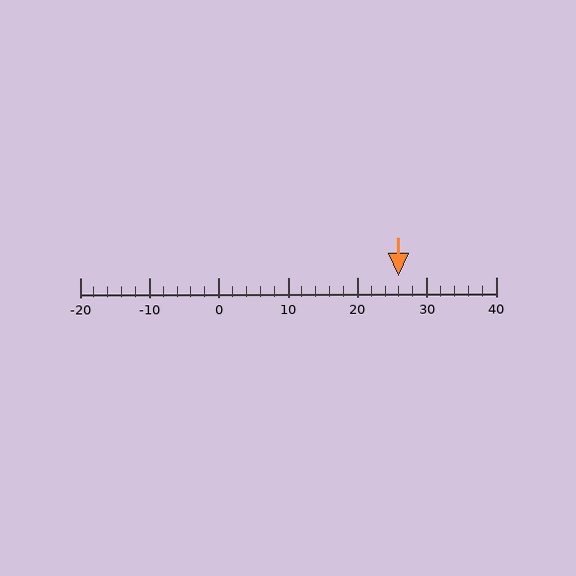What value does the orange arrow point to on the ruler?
The orange arrow points to approximately 26.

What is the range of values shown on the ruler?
The ruler shows values from -20 to 40.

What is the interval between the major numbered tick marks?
The major tick marks are spaced 10 units apart.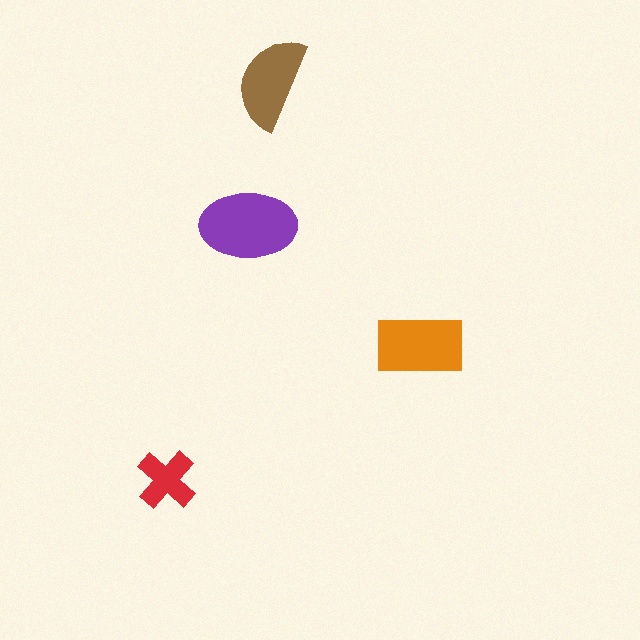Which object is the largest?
The purple ellipse.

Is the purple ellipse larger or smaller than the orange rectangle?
Larger.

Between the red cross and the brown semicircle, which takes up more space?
The brown semicircle.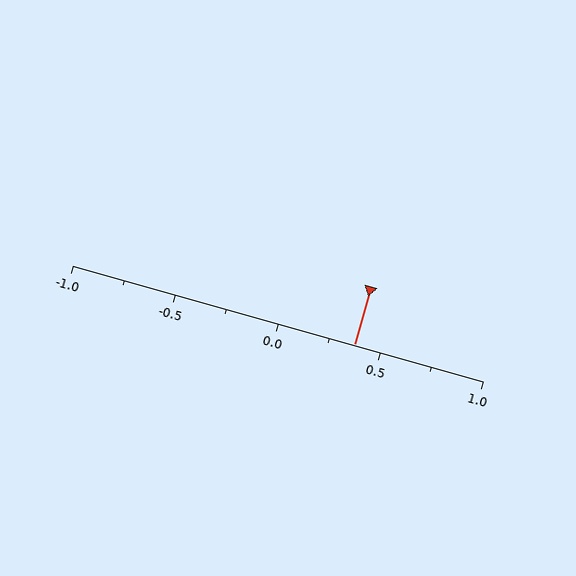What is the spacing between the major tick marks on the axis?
The major ticks are spaced 0.5 apart.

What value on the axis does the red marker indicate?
The marker indicates approximately 0.38.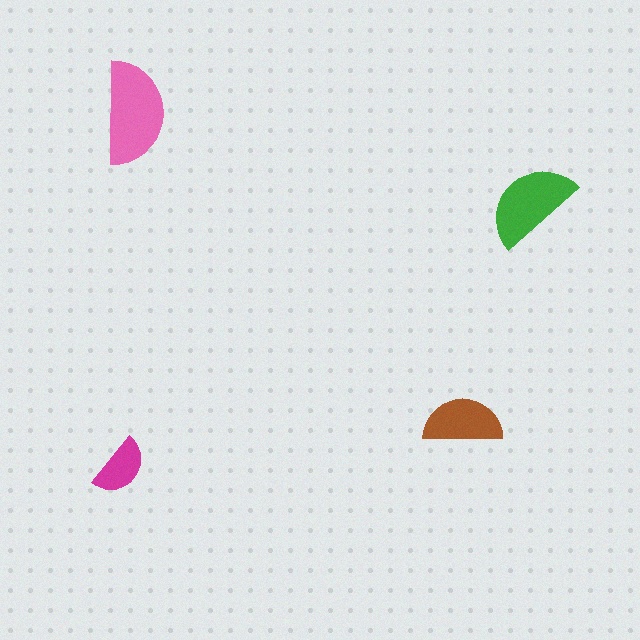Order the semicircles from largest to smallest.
the pink one, the green one, the brown one, the magenta one.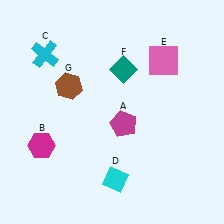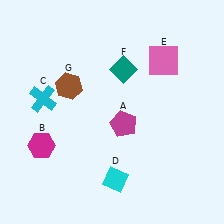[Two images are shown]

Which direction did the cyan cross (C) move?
The cyan cross (C) moved down.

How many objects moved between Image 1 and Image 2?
1 object moved between the two images.